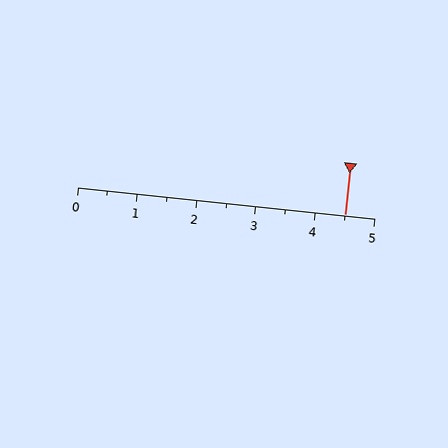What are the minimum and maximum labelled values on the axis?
The axis runs from 0 to 5.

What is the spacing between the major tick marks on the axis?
The major ticks are spaced 1 apart.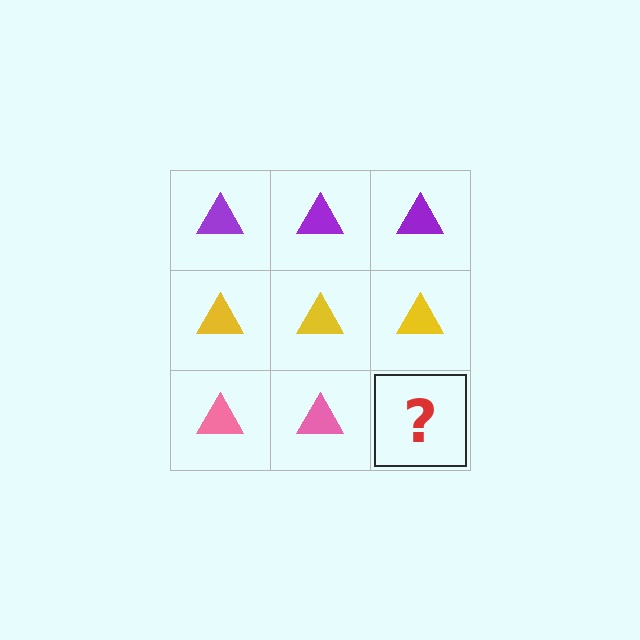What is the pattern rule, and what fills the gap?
The rule is that each row has a consistent color. The gap should be filled with a pink triangle.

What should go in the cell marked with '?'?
The missing cell should contain a pink triangle.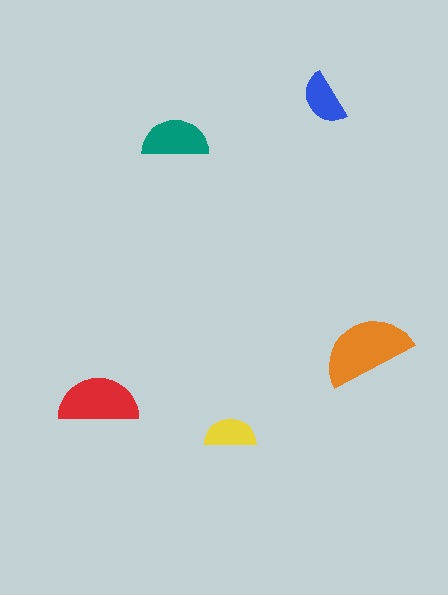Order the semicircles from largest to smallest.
the orange one, the red one, the teal one, the blue one, the yellow one.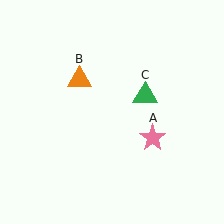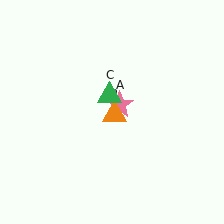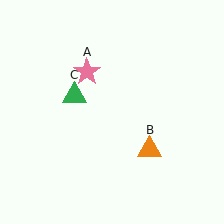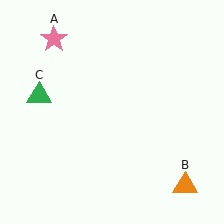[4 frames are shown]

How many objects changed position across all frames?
3 objects changed position: pink star (object A), orange triangle (object B), green triangle (object C).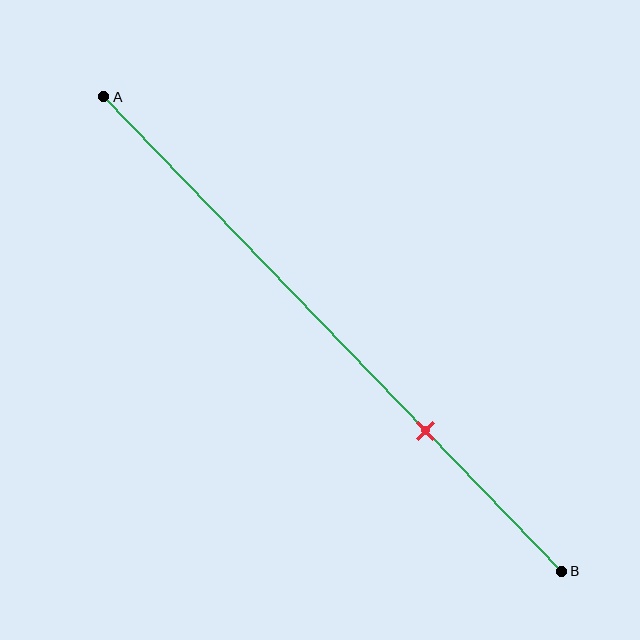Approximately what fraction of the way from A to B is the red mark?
The red mark is approximately 70% of the way from A to B.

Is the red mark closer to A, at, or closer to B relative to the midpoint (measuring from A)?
The red mark is closer to point B than the midpoint of segment AB.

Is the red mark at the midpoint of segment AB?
No, the mark is at about 70% from A, not at the 50% midpoint.